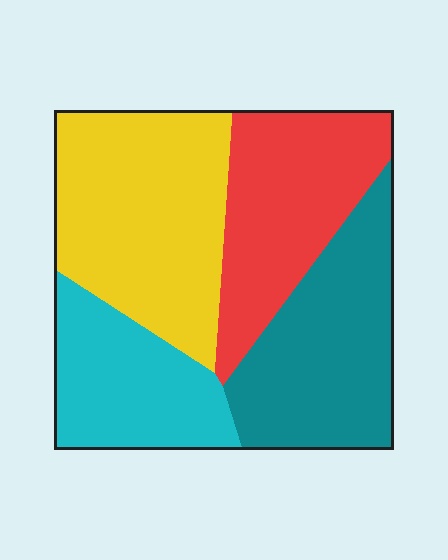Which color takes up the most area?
Yellow, at roughly 30%.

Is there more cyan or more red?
Red.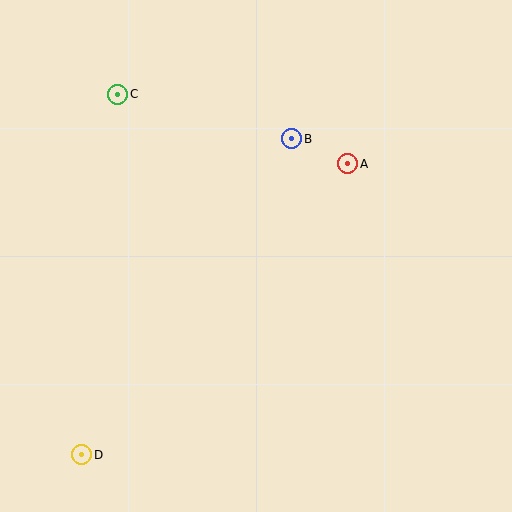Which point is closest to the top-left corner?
Point C is closest to the top-left corner.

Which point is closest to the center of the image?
Point B at (292, 139) is closest to the center.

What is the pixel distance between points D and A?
The distance between D and A is 395 pixels.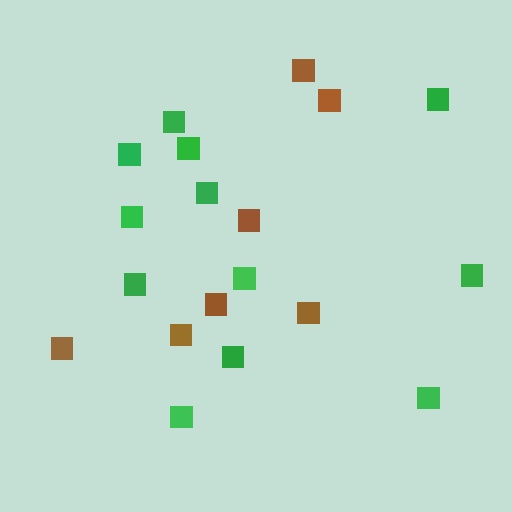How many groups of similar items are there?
There are 2 groups: one group of green squares (12) and one group of brown squares (7).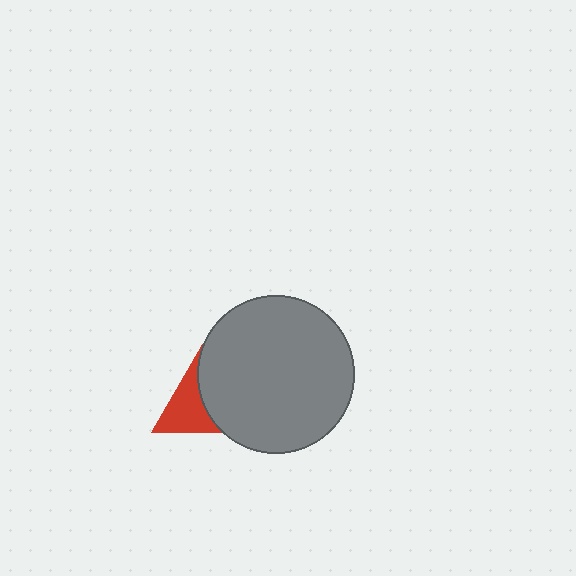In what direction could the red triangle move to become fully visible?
The red triangle could move left. That would shift it out from behind the gray circle entirely.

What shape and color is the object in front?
The object in front is a gray circle.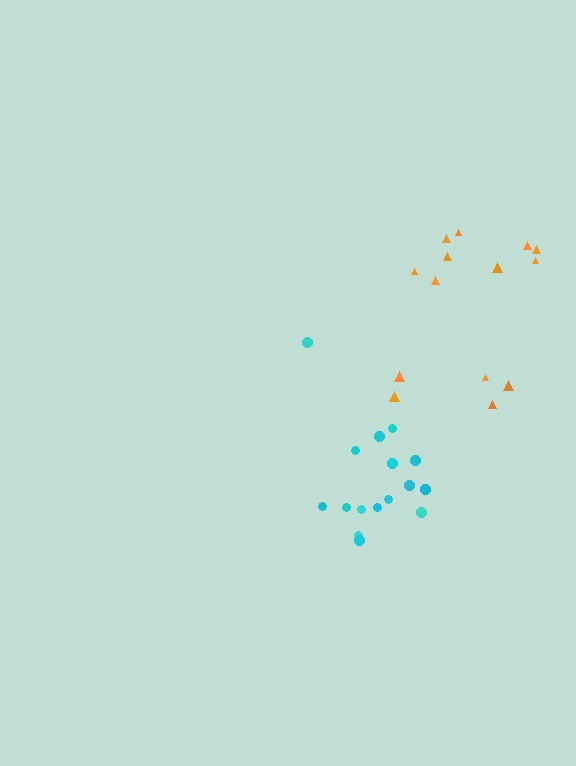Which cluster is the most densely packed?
Cyan.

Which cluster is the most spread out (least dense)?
Orange.